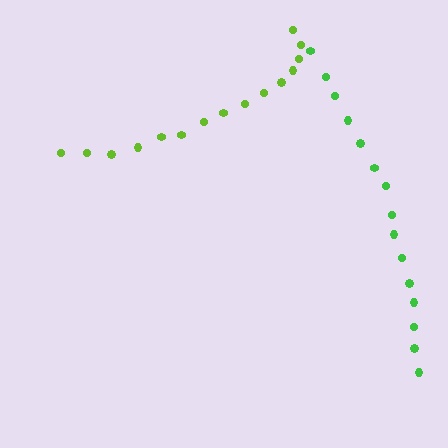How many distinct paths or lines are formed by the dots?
There are 2 distinct paths.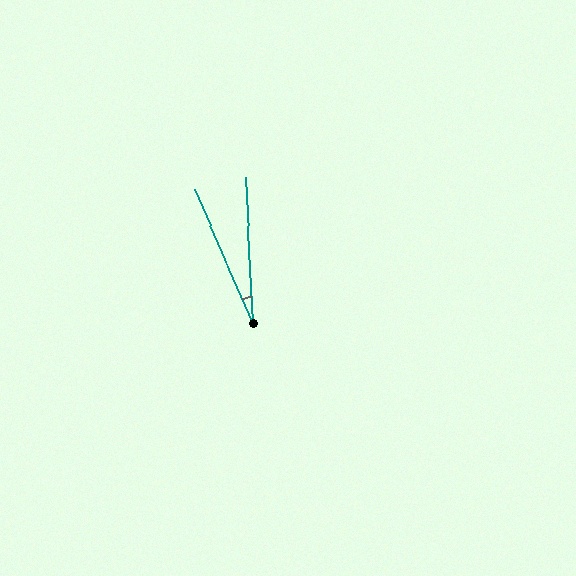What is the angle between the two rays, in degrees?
Approximately 21 degrees.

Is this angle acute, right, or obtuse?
It is acute.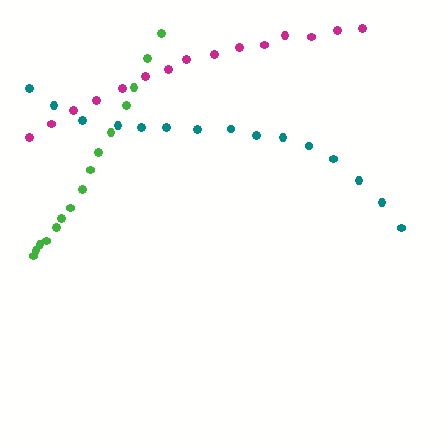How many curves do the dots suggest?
There are 3 distinct paths.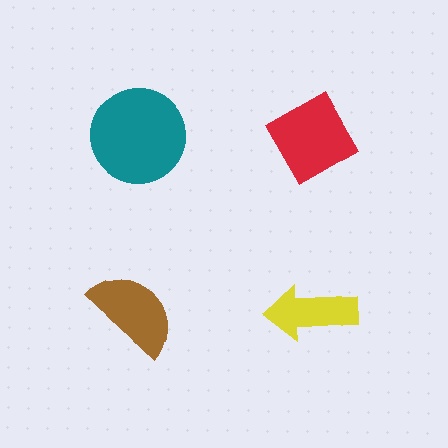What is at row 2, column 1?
A brown semicircle.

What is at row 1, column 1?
A teal circle.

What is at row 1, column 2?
A red diamond.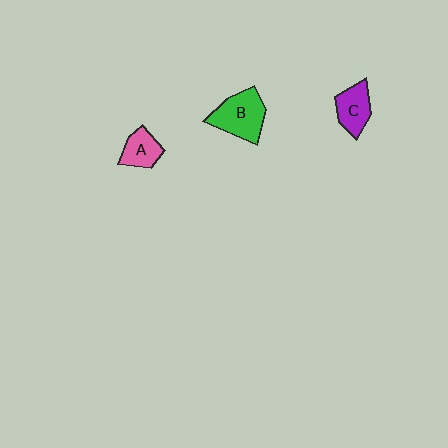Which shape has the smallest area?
Shape A (pink).